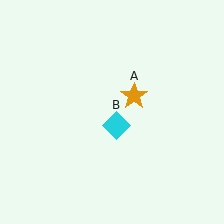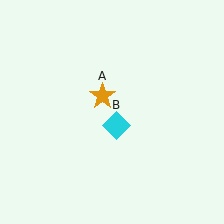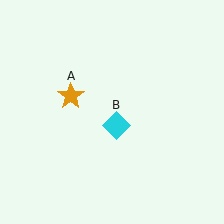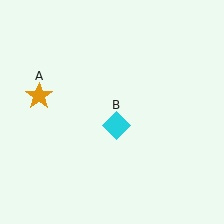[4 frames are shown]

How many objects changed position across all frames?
1 object changed position: orange star (object A).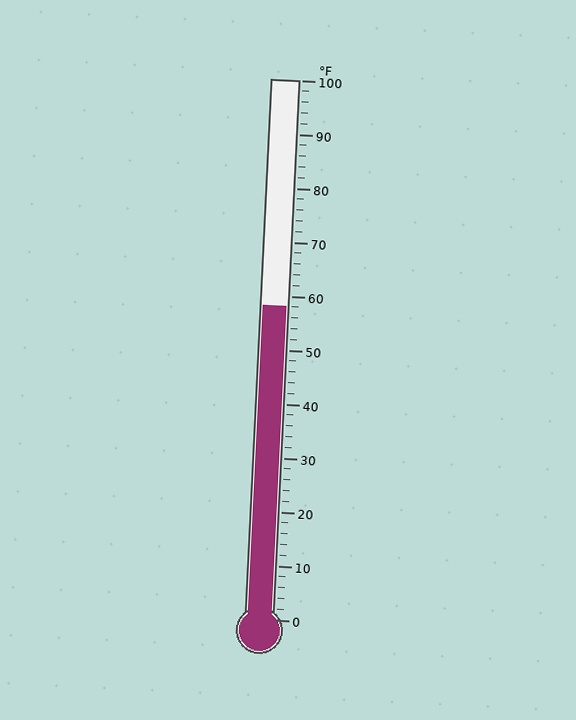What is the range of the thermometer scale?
The thermometer scale ranges from 0°F to 100°F.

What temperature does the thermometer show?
The thermometer shows approximately 58°F.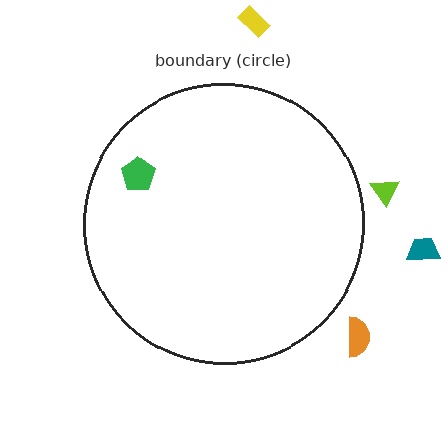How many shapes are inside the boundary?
1 inside, 4 outside.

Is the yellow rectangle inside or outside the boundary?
Outside.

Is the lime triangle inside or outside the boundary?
Outside.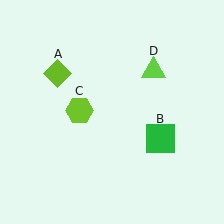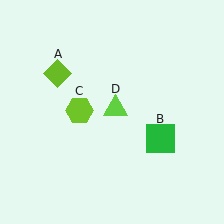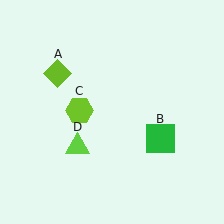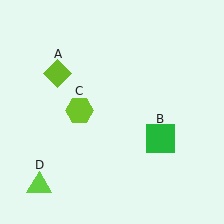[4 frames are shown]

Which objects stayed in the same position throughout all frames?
Lime diamond (object A) and green square (object B) and lime hexagon (object C) remained stationary.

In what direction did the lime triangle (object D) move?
The lime triangle (object D) moved down and to the left.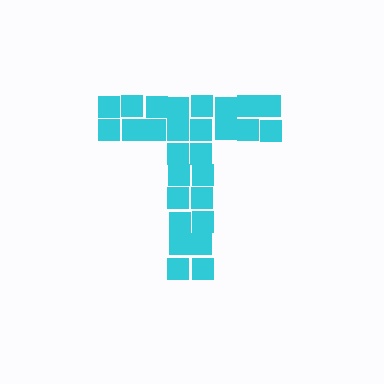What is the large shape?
The large shape is the letter T.